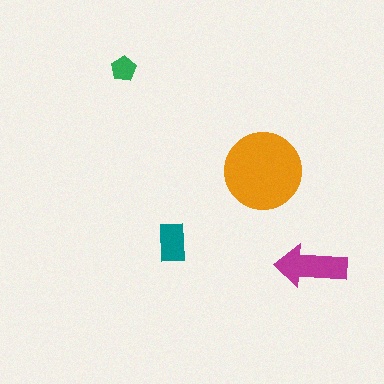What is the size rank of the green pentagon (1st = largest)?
4th.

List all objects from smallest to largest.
The green pentagon, the teal rectangle, the magenta arrow, the orange circle.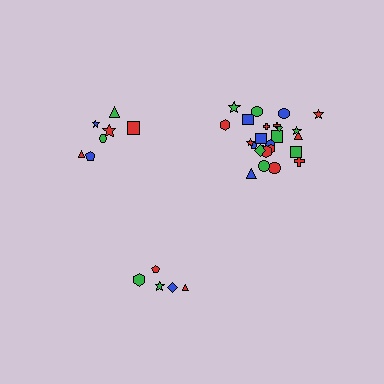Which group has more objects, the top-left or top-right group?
The top-right group.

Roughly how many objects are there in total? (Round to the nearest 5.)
Roughly 35 objects in total.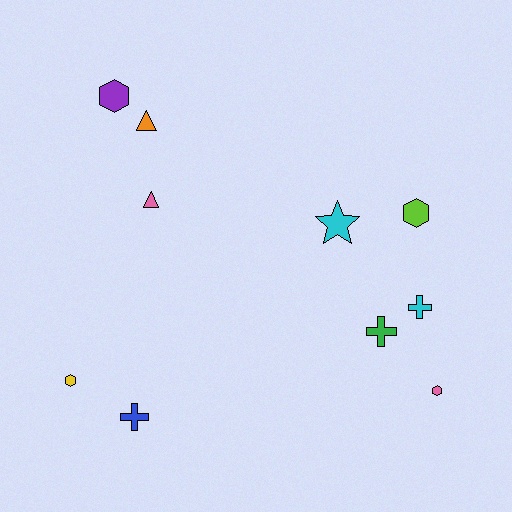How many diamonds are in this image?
There are no diamonds.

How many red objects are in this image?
There are no red objects.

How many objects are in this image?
There are 10 objects.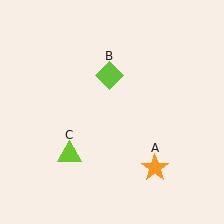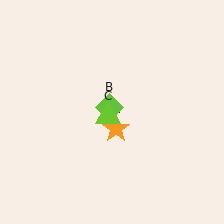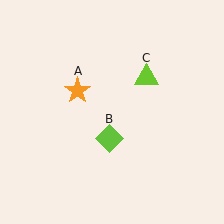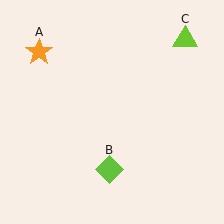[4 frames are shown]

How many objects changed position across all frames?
3 objects changed position: orange star (object A), lime diamond (object B), lime triangle (object C).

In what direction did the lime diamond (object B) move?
The lime diamond (object B) moved down.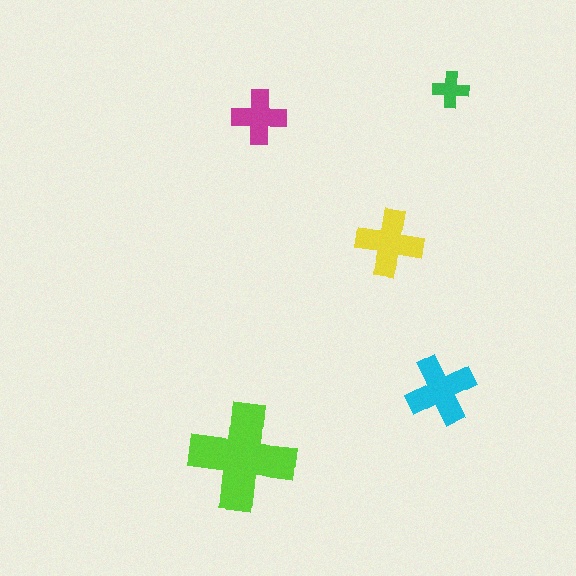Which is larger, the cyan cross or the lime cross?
The lime one.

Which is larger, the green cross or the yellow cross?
The yellow one.